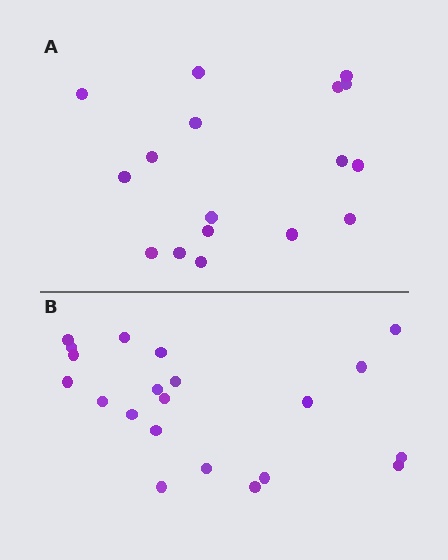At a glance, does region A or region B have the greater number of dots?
Region B (the bottom region) has more dots.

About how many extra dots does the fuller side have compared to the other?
Region B has about 4 more dots than region A.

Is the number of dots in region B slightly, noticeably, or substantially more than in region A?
Region B has only slightly more — the two regions are fairly close. The ratio is roughly 1.2 to 1.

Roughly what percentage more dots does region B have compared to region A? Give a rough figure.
About 25% more.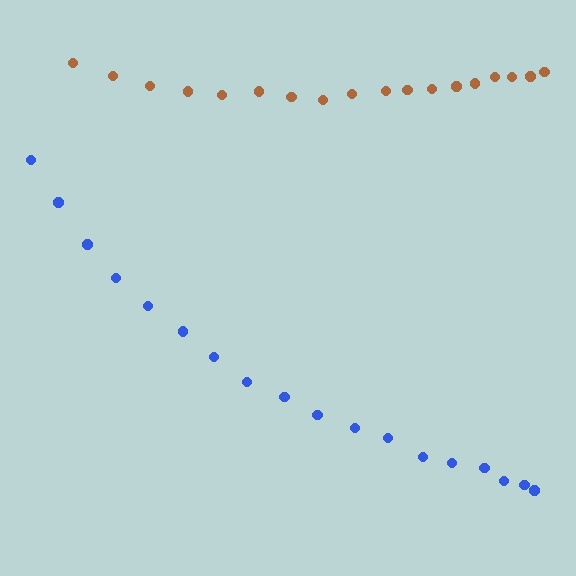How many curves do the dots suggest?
There are 2 distinct paths.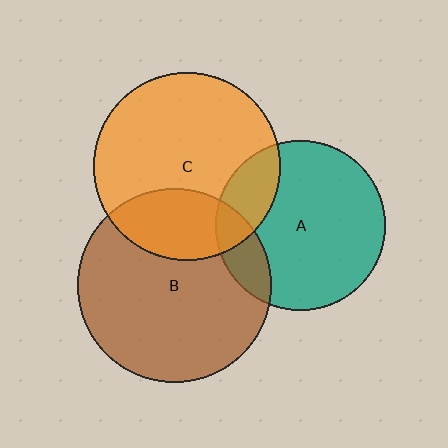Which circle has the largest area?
Circle B (brown).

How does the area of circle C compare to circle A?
Approximately 1.2 times.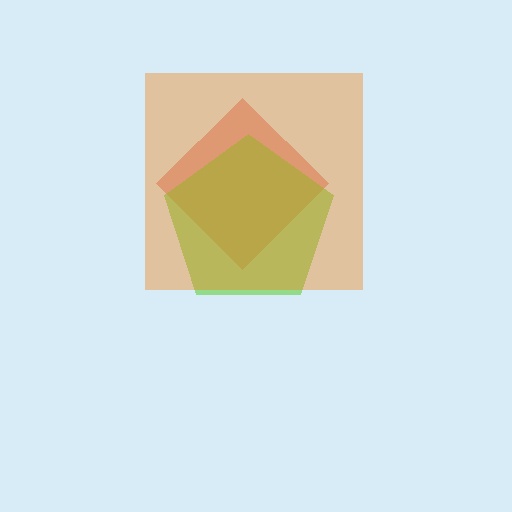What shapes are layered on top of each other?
The layered shapes are: a red diamond, a lime pentagon, an orange square.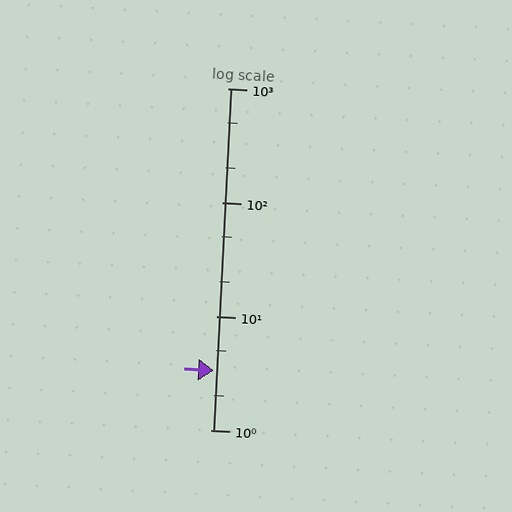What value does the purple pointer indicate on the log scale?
The pointer indicates approximately 3.3.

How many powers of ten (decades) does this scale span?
The scale spans 3 decades, from 1 to 1000.